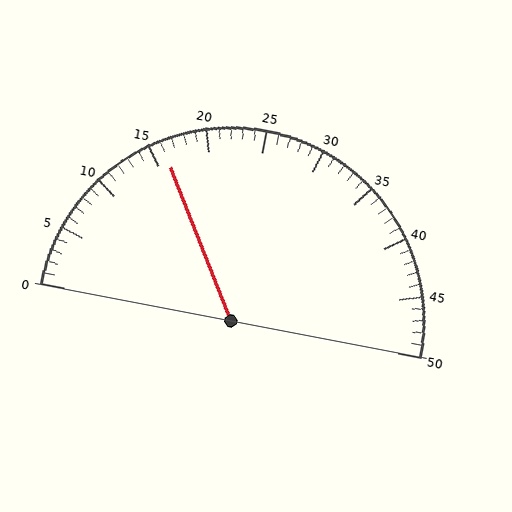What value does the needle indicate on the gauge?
The needle indicates approximately 16.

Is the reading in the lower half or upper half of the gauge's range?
The reading is in the lower half of the range (0 to 50).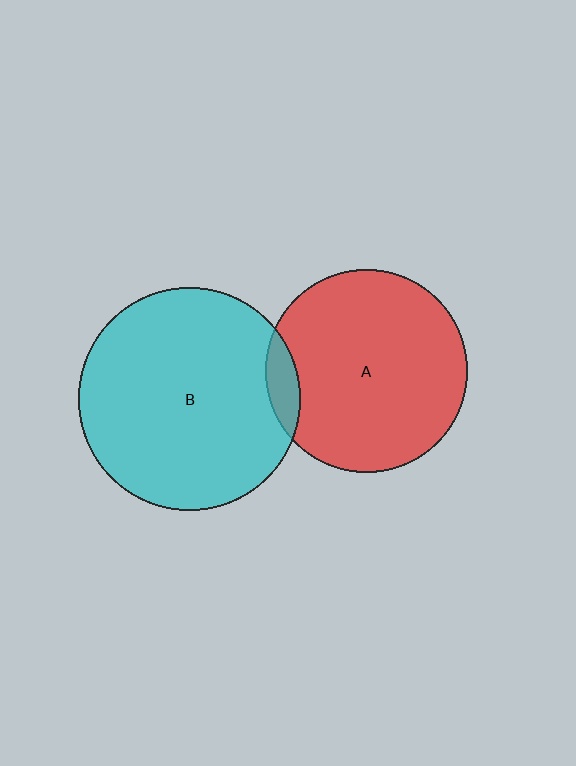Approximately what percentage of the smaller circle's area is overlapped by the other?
Approximately 10%.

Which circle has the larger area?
Circle B (cyan).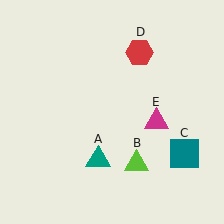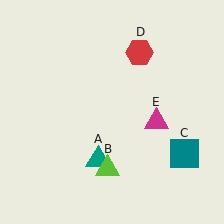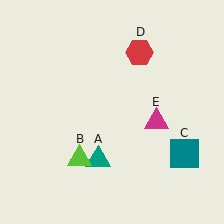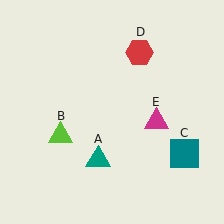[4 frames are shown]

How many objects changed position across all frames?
1 object changed position: lime triangle (object B).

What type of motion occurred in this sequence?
The lime triangle (object B) rotated clockwise around the center of the scene.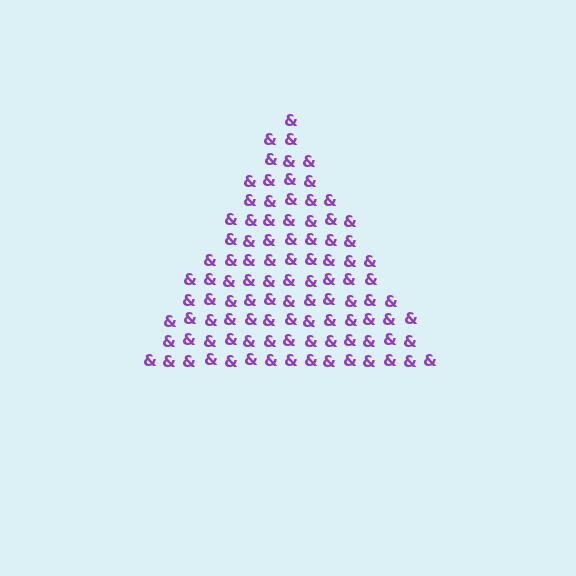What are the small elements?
The small elements are ampersands.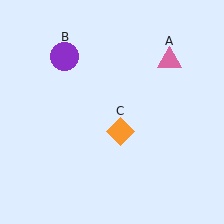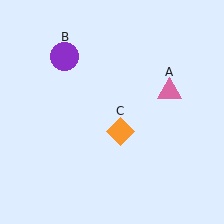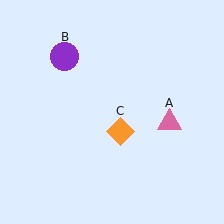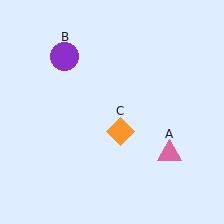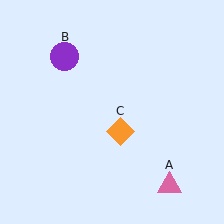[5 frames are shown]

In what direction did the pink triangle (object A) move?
The pink triangle (object A) moved down.